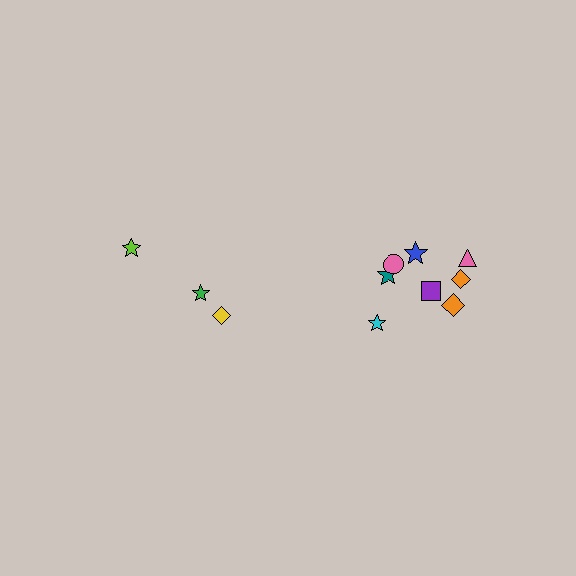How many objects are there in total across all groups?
There are 11 objects.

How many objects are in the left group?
There are 3 objects.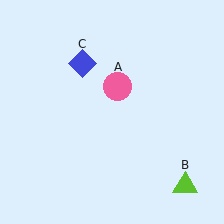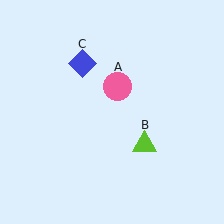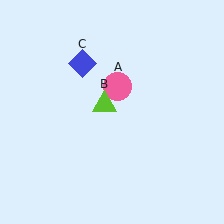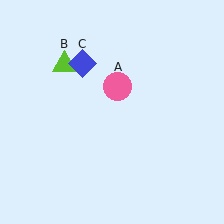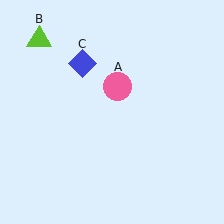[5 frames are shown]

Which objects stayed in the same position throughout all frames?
Pink circle (object A) and blue diamond (object C) remained stationary.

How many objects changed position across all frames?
1 object changed position: lime triangle (object B).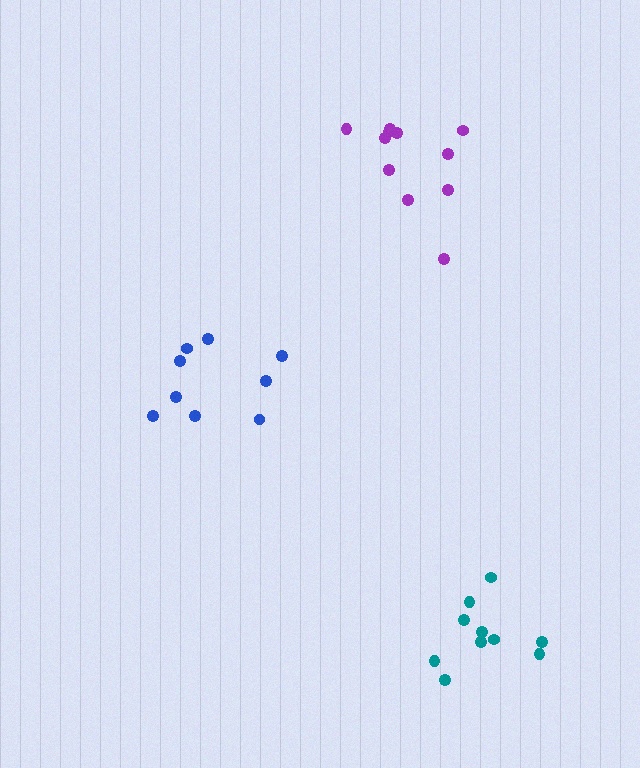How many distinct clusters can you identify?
There are 3 distinct clusters.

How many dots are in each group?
Group 1: 9 dots, Group 2: 11 dots, Group 3: 10 dots (30 total).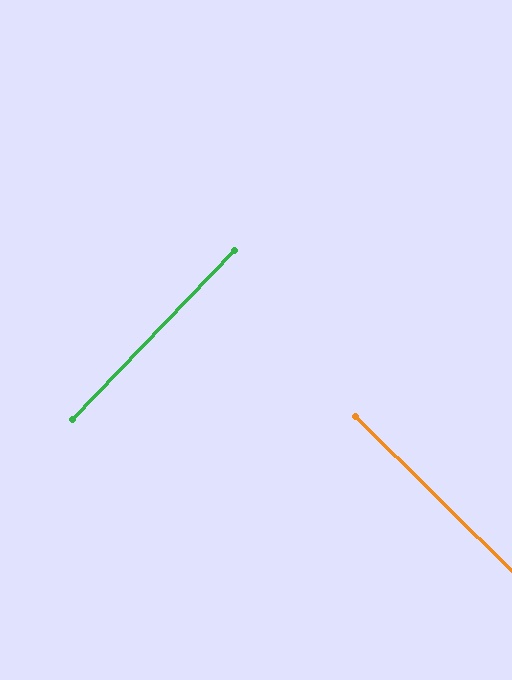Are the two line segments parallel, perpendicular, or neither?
Perpendicular — they meet at approximately 89°.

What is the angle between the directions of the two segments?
Approximately 89 degrees.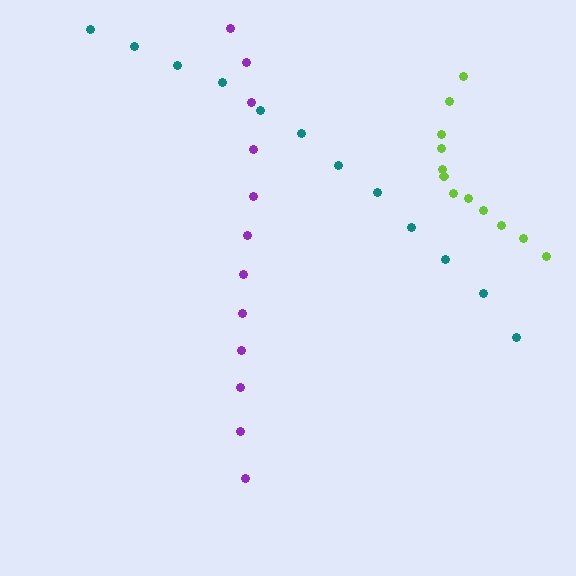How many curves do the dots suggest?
There are 3 distinct paths.